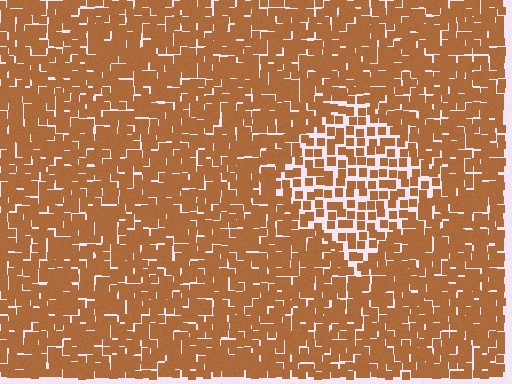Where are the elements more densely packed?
The elements are more densely packed outside the diamond boundary.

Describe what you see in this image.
The image contains small brown elements arranged at two different densities. A diamond-shaped region is visible where the elements are less densely packed than the surrounding area.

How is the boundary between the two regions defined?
The boundary is defined by a change in element density (approximately 1.8x ratio). All elements are the same color, size, and shape.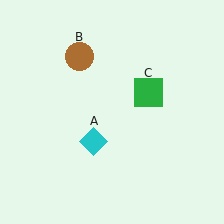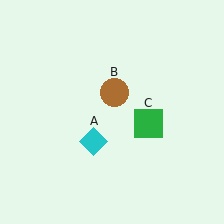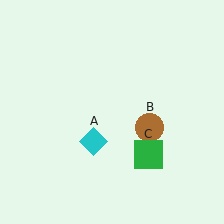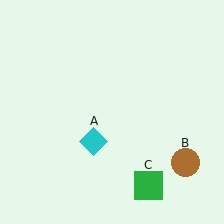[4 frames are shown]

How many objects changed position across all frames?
2 objects changed position: brown circle (object B), green square (object C).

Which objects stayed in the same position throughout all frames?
Cyan diamond (object A) remained stationary.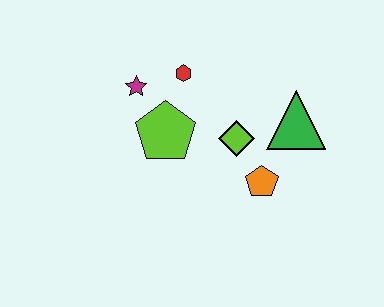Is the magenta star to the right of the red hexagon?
No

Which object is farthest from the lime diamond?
The magenta star is farthest from the lime diamond.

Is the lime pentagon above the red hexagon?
No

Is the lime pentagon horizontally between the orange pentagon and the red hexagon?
No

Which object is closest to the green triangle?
The lime diamond is closest to the green triangle.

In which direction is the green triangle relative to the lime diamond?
The green triangle is to the right of the lime diamond.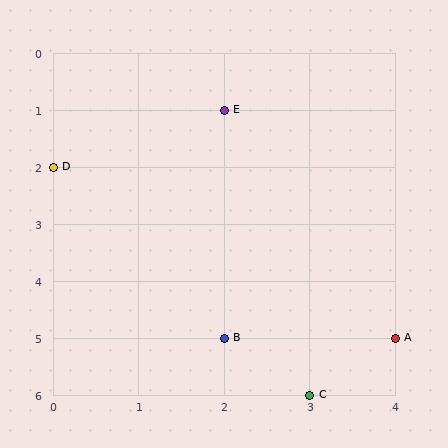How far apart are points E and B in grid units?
Points E and B are 4 rows apart.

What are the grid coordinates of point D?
Point D is at grid coordinates (0, 2).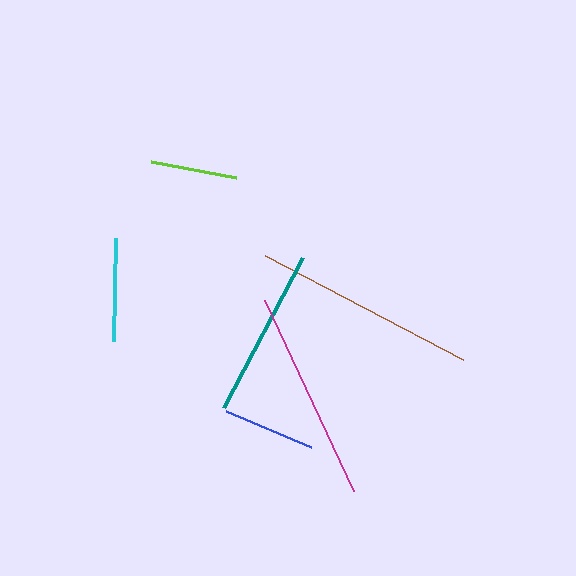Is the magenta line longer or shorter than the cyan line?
The magenta line is longer than the cyan line.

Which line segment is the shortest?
The lime line is the shortest at approximately 87 pixels.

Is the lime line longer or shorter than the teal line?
The teal line is longer than the lime line.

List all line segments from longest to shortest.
From longest to shortest: brown, magenta, teal, cyan, blue, lime.